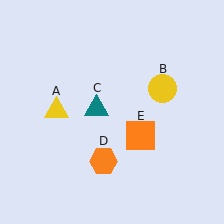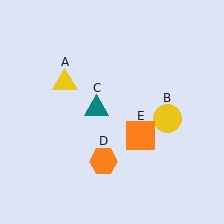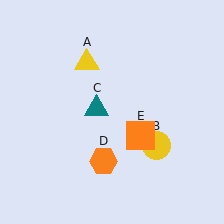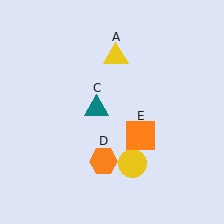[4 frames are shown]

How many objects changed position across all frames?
2 objects changed position: yellow triangle (object A), yellow circle (object B).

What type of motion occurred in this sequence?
The yellow triangle (object A), yellow circle (object B) rotated clockwise around the center of the scene.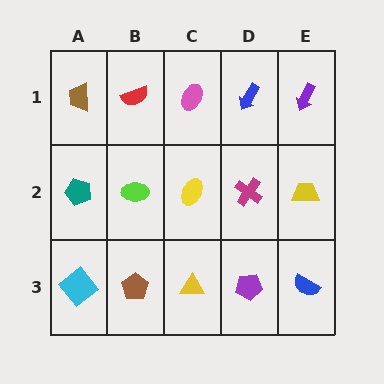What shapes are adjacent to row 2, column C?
A pink ellipse (row 1, column C), a yellow triangle (row 3, column C), a lime ellipse (row 2, column B), a magenta cross (row 2, column D).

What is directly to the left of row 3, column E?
A purple pentagon.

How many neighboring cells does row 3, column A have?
2.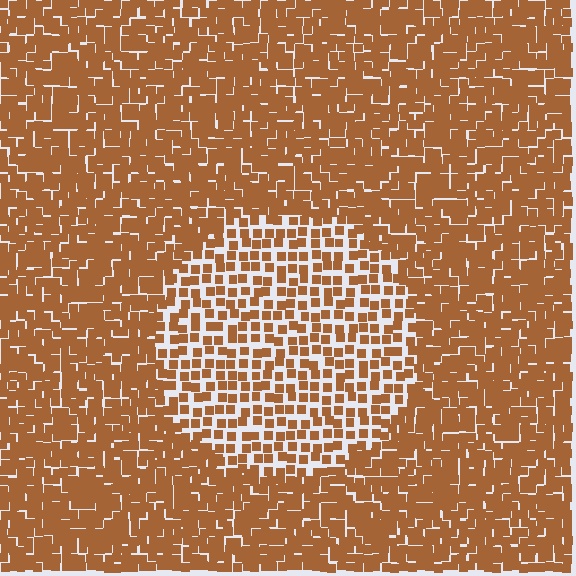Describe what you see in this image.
The image contains small brown elements arranged at two different densities. A circle-shaped region is visible where the elements are less densely packed than the surrounding area.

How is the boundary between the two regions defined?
The boundary is defined by a change in element density (approximately 1.9x ratio). All elements are the same color, size, and shape.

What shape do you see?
I see a circle.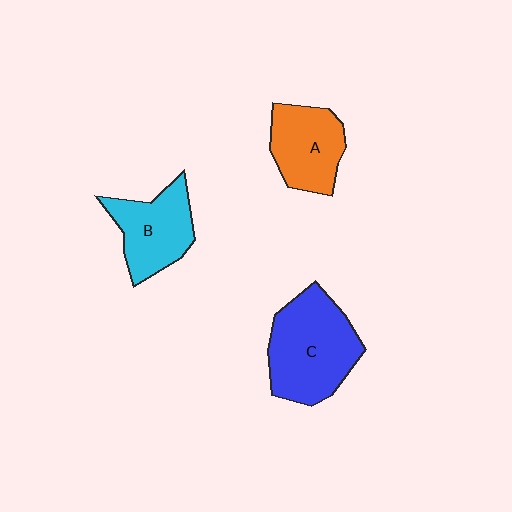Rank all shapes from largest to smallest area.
From largest to smallest: C (blue), B (cyan), A (orange).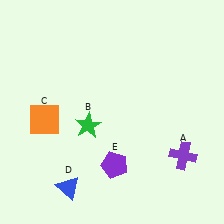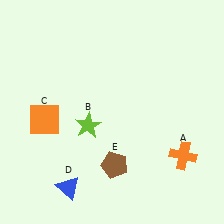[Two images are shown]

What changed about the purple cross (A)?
In Image 1, A is purple. In Image 2, it changed to orange.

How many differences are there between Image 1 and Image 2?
There are 3 differences between the two images.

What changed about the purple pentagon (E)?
In Image 1, E is purple. In Image 2, it changed to brown.